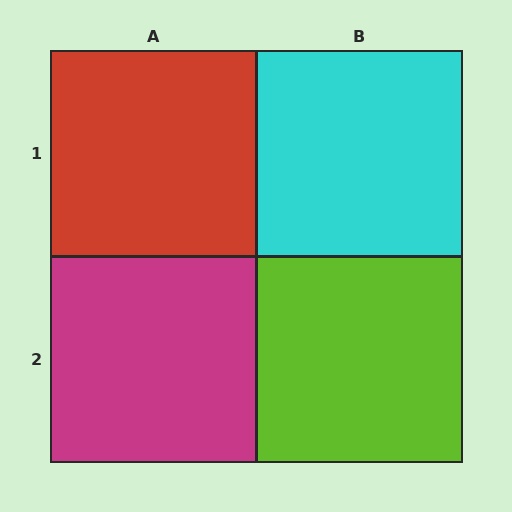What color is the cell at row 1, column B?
Cyan.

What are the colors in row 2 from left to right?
Magenta, lime.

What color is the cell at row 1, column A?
Red.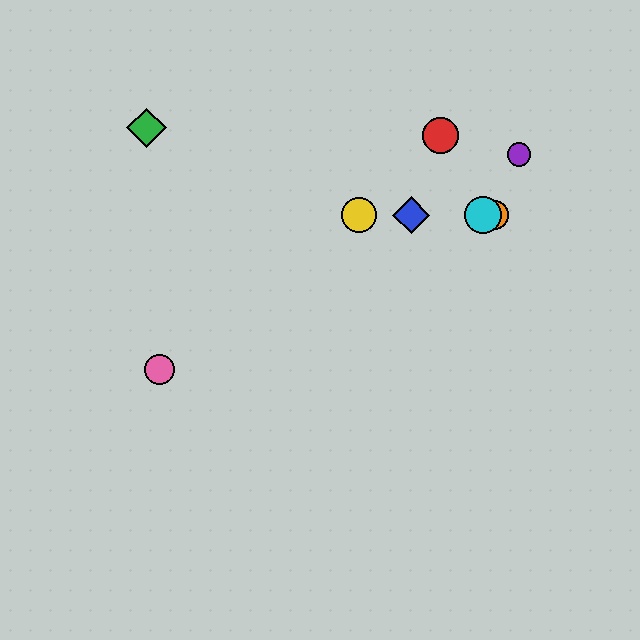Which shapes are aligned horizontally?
The blue diamond, the yellow circle, the orange circle, the cyan circle are aligned horizontally.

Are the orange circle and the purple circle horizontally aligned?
No, the orange circle is at y≈215 and the purple circle is at y≈155.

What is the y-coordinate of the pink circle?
The pink circle is at y≈370.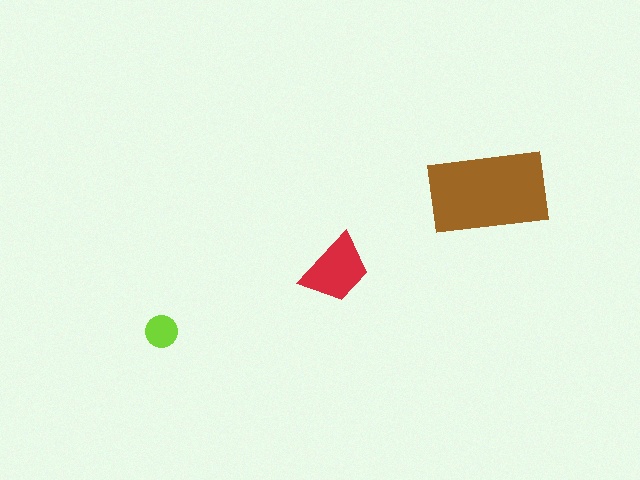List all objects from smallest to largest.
The lime circle, the red trapezoid, the brown rectangle.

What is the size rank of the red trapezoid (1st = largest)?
2nd.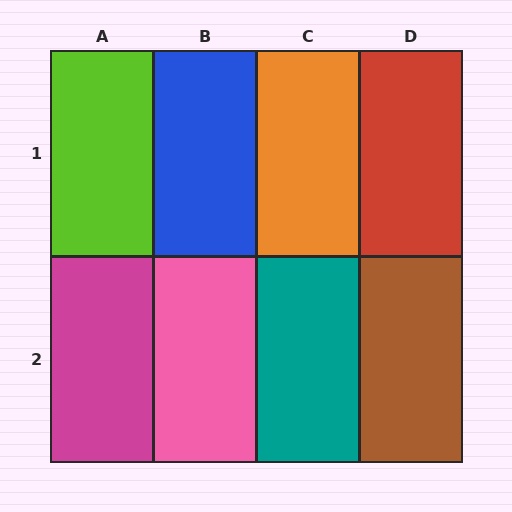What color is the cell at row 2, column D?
Brown.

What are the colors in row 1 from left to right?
Lime, blue, orange, red.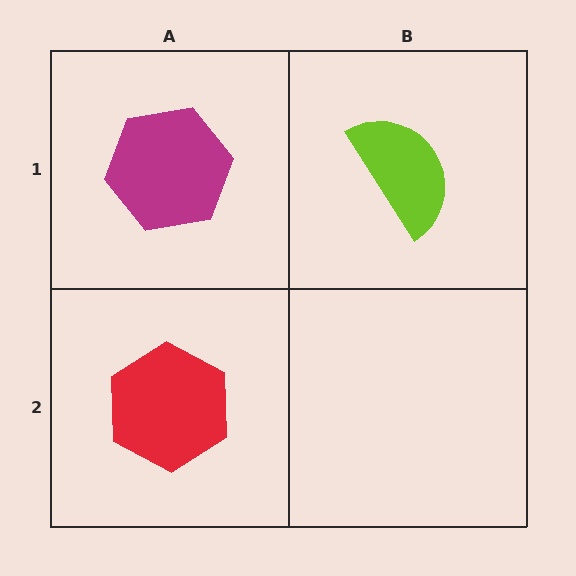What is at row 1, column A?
A magenta hexagon.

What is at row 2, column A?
A red hexagon.